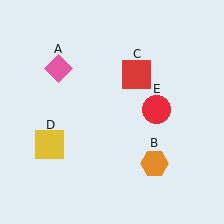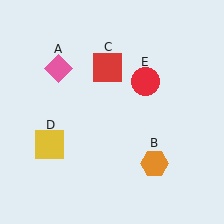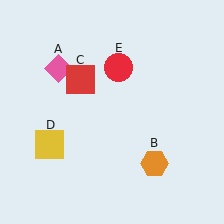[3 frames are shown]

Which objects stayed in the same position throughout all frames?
Pink diamond (object A) and orange hexagon (object B) and yellow square (object D) remained stationary.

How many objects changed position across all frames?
2 objects changed position: red square (object C), red circle (object E).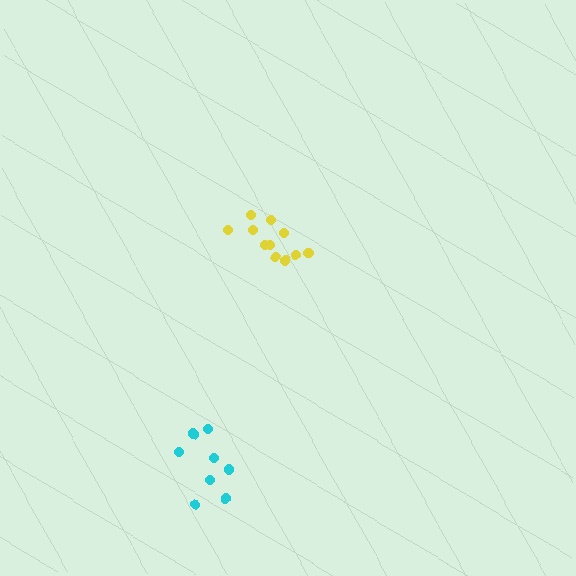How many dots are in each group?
Group 1: 11 dots, Group 2: 8 dots (19 total).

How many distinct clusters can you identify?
There are 2 distinct clusters.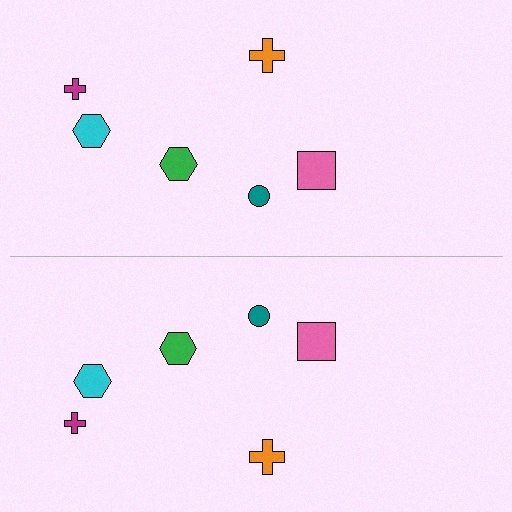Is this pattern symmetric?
Yes, this pattern has bilateral (reflection) symmetry.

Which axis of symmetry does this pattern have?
The pattern has a horizontal axis of symmetry running through the center of the image.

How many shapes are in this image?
There are 12 shapes in this image.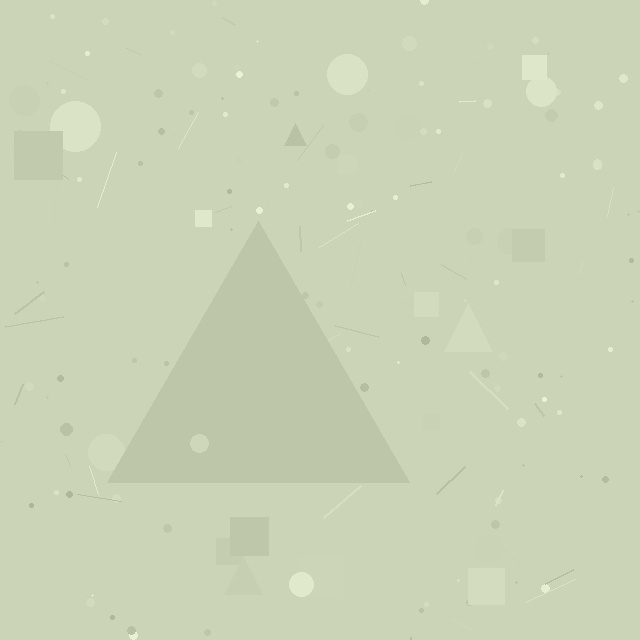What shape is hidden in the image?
A triangle is hidden in the image.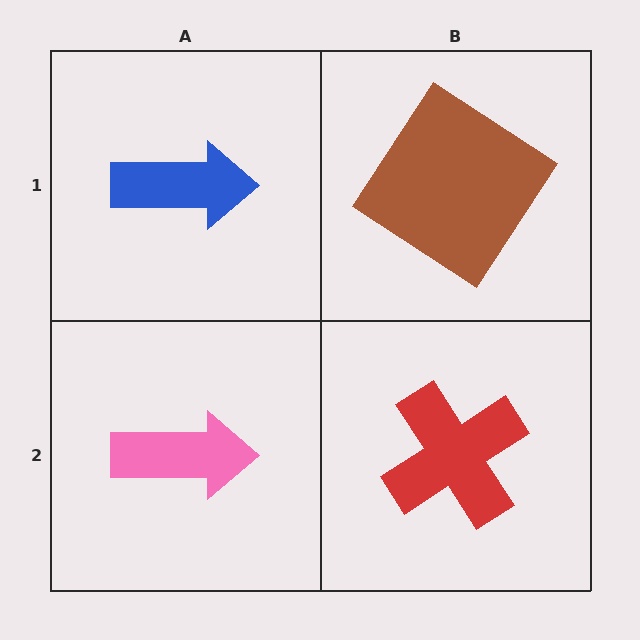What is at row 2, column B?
A red cross.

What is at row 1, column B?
A brown diamond.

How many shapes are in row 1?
2 shapes.